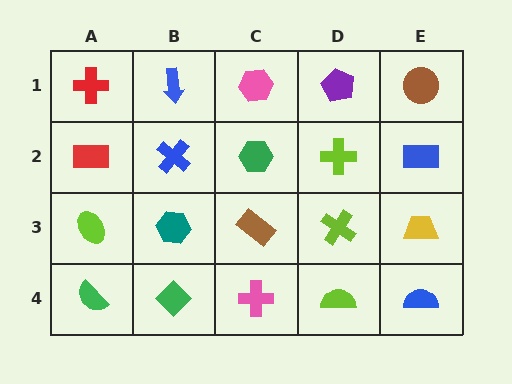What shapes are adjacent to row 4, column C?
A brown rectangle (row 3, column C), a green diamond (row 4, column B), a lime semicircle (row 4, column D).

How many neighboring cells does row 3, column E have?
3.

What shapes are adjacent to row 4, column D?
A lime cross (row 3, column D), a pink cross (row 4, column C), a blue semicircle (row 4, column E).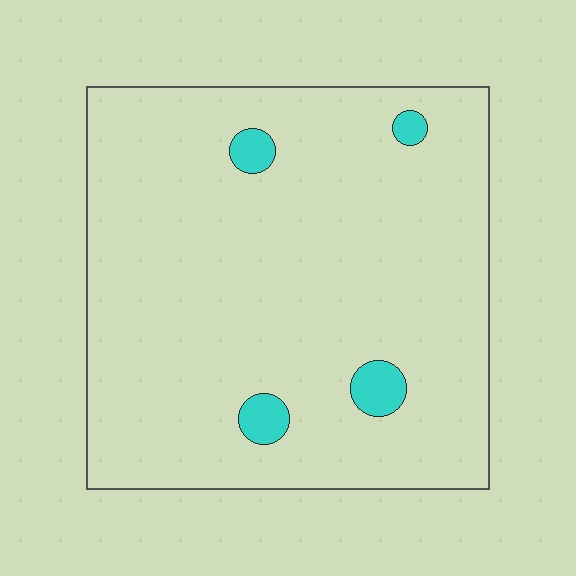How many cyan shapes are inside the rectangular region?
4.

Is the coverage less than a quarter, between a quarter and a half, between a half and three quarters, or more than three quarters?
Less than a quarter.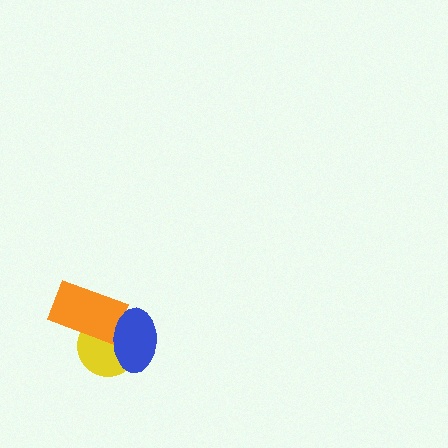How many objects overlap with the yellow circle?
2 objects overlap with the yellow circle.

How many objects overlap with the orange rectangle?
2 objects overlap with the orange rectangle.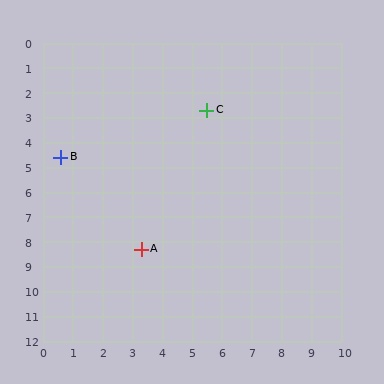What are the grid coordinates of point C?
Point C is at approximately (5.5, 2.7).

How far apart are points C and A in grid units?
Points C and A are about 6.0 grid units apart.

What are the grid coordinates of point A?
Point A is at approximately (3.3, 8.3).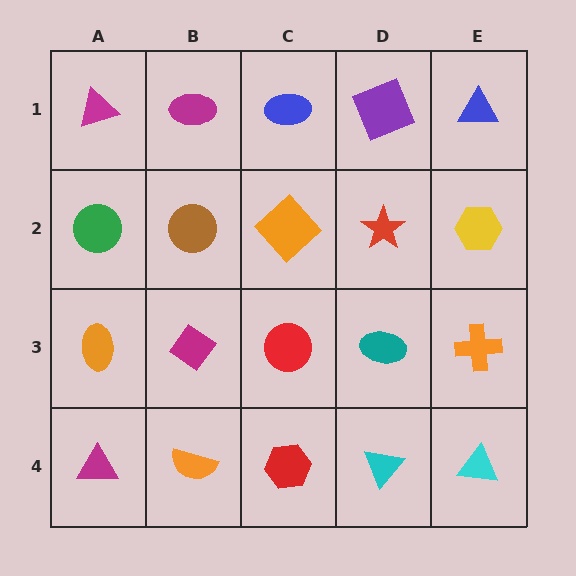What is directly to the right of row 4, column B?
A red hexagon.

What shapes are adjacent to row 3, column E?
A yellow hexagon (row 2, column E), a cyan triangle (row 4, column E), a teal ellipse (row 3, column D).